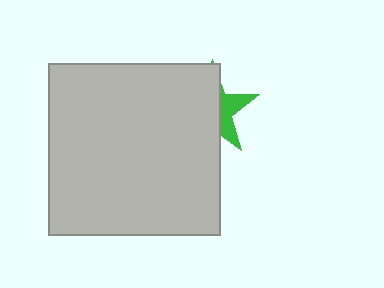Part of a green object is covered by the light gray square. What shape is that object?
It is a star.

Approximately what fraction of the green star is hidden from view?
Roughly 68% of the green star is hidden behind the light gray square.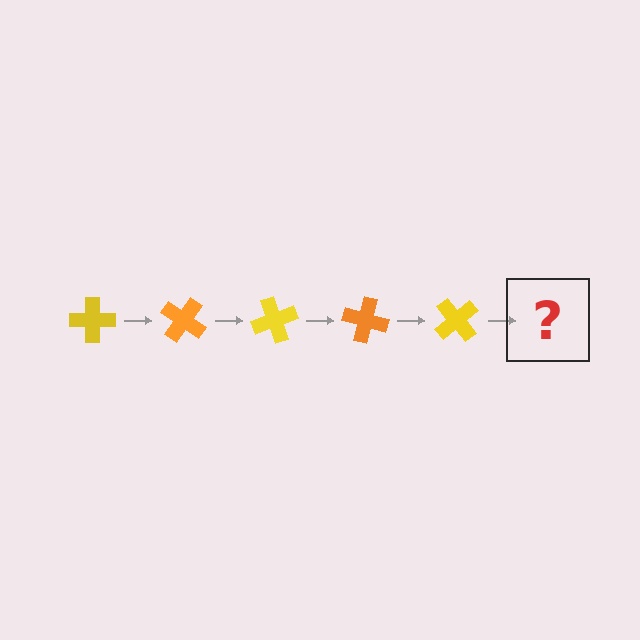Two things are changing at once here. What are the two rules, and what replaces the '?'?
The two rules are that it rotates 35 degrees each step and the color cycles through yellow and orange. The '?' should be an orange cross, rotated 175 degrees from the start.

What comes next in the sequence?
The next element should be an orange cross, rotated 175 degrees from the start.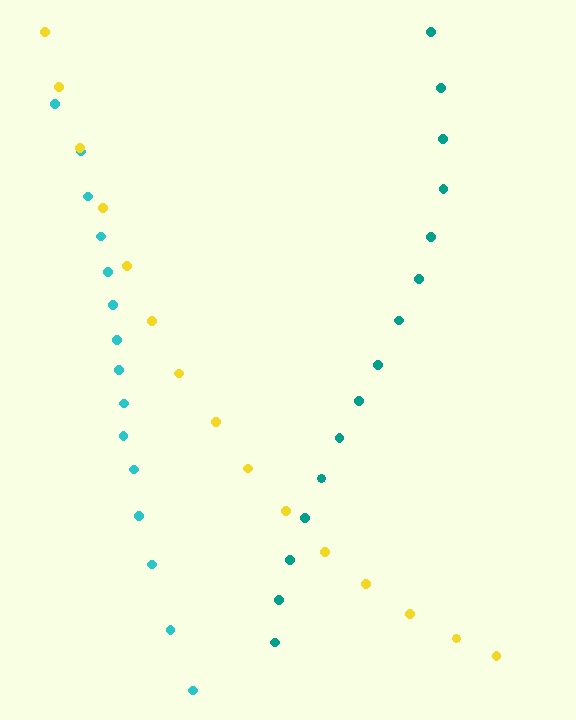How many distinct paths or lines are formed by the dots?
There are 3 distinct paths.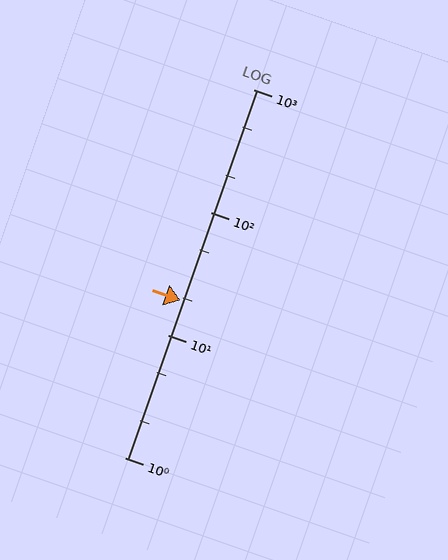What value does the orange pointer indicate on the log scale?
The pointer indicates approximately 19.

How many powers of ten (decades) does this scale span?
The scale spans 3 decades, from 1 to 1000.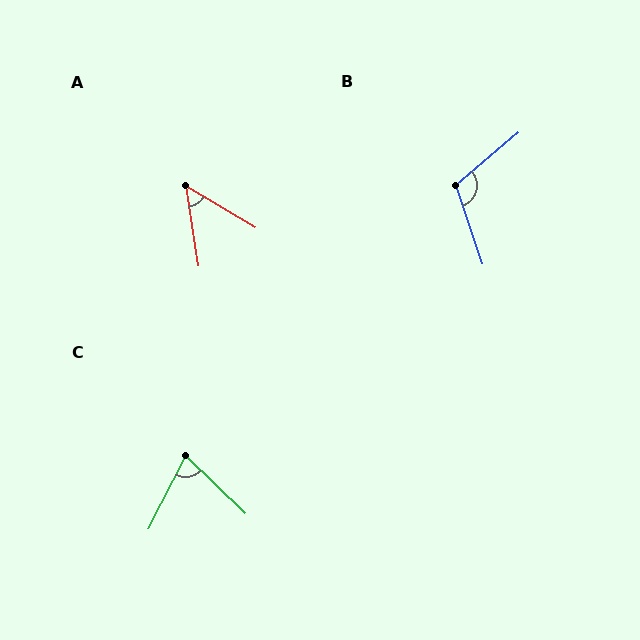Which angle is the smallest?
A, at approximately 51 degrees.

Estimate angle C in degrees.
Approximately 73 degrees.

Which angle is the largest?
B, at approximately 111 degrees.